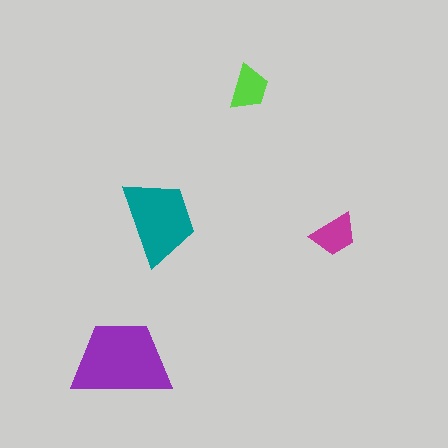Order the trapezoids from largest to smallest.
the purple one, the teal one, the magenta one, the lime one.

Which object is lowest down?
The purple trapezoid is bottommost.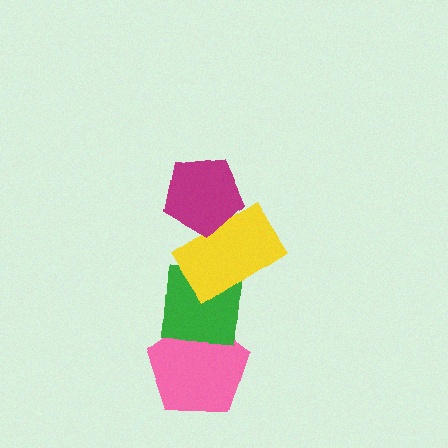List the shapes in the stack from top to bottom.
From top to bottom: the magenta pentagon, the yellow rectangle, the green square, the pink pentagon.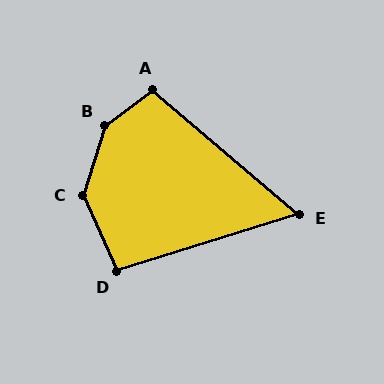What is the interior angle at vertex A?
Approximately 103 degrees (obtuse).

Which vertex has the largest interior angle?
B, at approximately 145 degrees.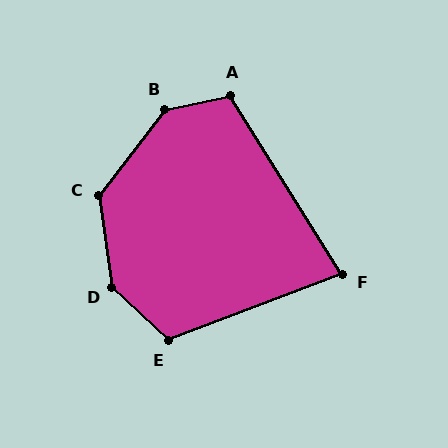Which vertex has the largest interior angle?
D, at approximately 141 degrees.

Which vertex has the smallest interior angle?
F, at approximately 79 degrees.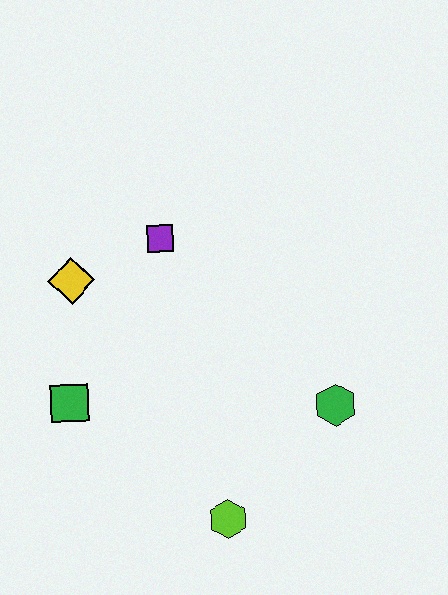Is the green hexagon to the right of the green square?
Yes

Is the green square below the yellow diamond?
Yes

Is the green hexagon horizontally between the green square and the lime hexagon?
No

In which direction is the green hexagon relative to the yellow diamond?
The green hexagon is to the right of the yellow diamond.